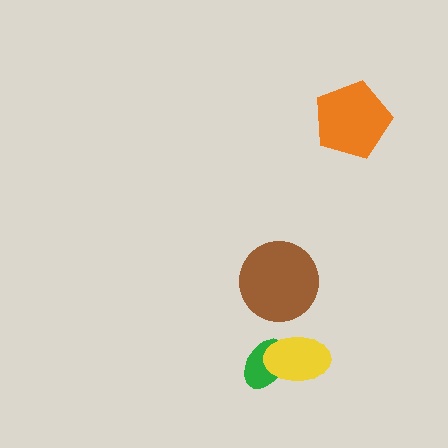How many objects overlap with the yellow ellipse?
1 object overlaps with the yellow ellipse.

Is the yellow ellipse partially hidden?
No, no other shape covers it.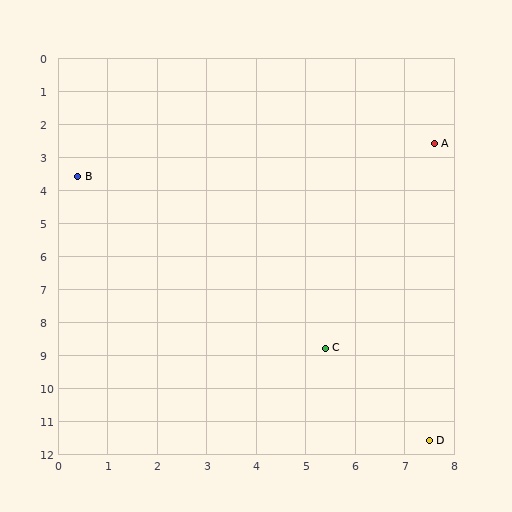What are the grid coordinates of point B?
Point B is at approximately (0.4, 3.6).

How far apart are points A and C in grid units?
Points A and C are about 6.6 grid units apart.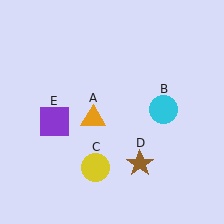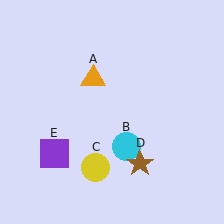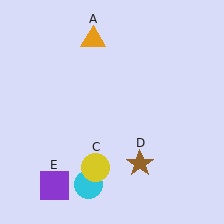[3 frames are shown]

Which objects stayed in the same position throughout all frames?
Yellow circle (object C) and brown star (object D) remained stationary.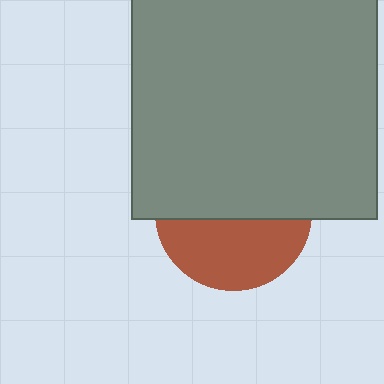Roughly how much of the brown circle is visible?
A small part of it is visible (roughly 44%).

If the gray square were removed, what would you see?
You would see the complete brown circle.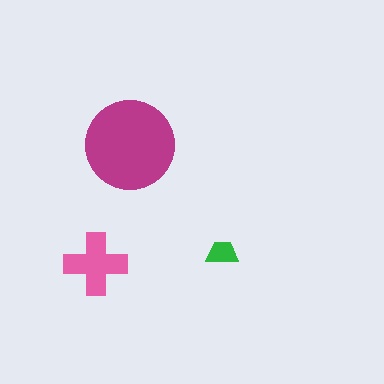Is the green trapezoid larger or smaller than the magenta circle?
Smaller.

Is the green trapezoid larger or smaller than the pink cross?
Smaller.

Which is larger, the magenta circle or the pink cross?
The magenta circle.